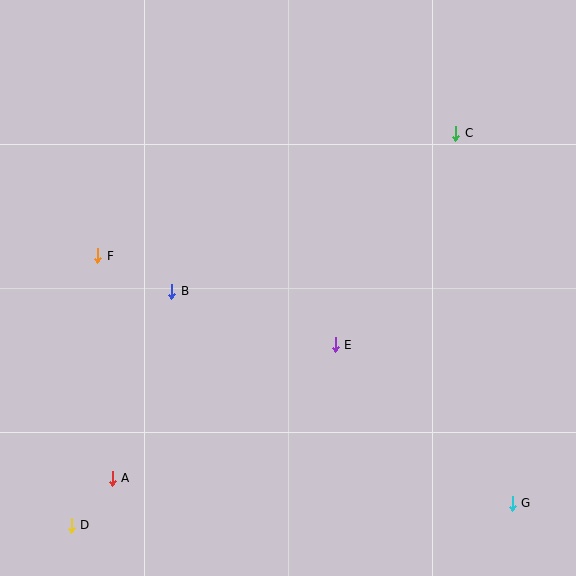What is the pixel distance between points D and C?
The distance between D and C is 549 pixels.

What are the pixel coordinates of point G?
Point G is at (512, 503).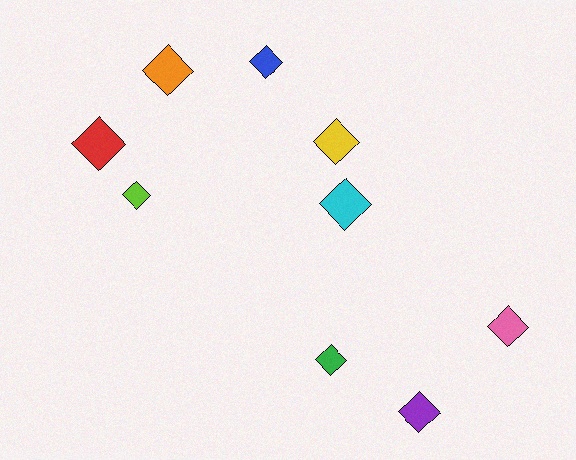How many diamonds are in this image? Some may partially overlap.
There are 9 diamonds.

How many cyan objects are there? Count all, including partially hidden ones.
There is 1 cyan object.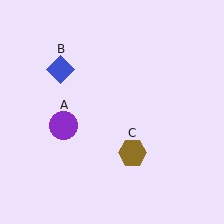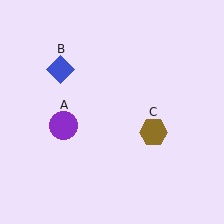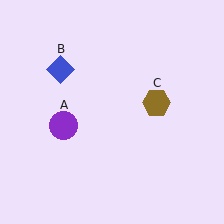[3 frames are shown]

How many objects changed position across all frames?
1 object changed position: brown hexagon (object C).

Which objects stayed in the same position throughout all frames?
Purple circle (object A) and blue diamond (object B) remained stationary.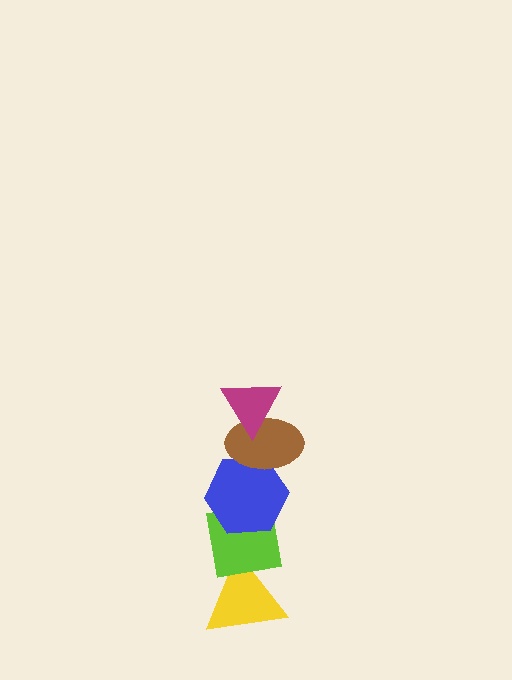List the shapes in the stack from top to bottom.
From top to bottom: the magenta triangle, the brown ellipse, the blue hexagon, the lime square, the yellow triangle.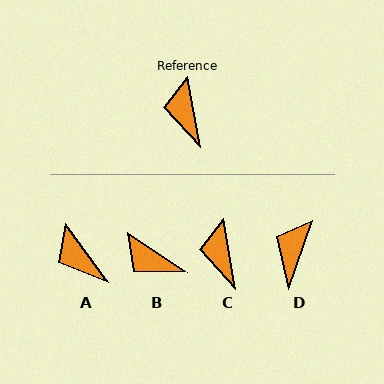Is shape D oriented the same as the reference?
No, it is off by about 29 degrees.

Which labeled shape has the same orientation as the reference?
C.